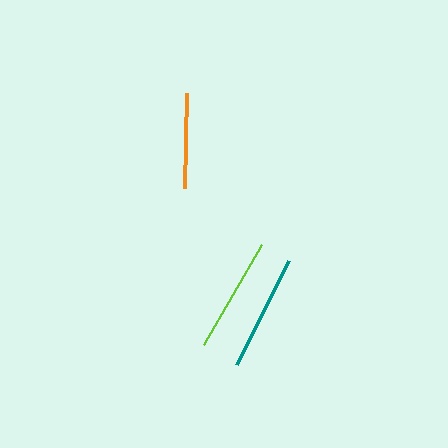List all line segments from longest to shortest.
From longest to shortest: teal, lime, orange.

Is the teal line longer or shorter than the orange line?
The teal line is longer than the orange line.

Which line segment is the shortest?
The orange line is the shortest at approximately 95 pixels.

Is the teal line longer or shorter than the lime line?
The teal line is longer than the lime line.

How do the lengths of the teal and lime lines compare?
The teal and lime lines are approximately the same length.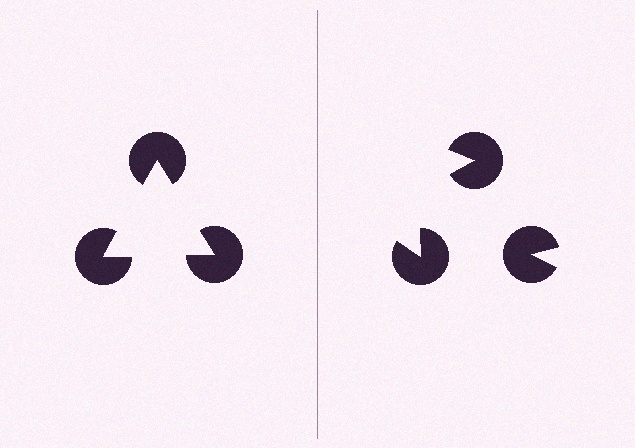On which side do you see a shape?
An illusory triangle appears on the left side. On the right side the wedge cuts are rotated, so no coherent shape forms.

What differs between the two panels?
The pac-man discs are positioned identically on both sides; only the wedge orientations differ. On the left they align to a triangle; on the right they are misaligned.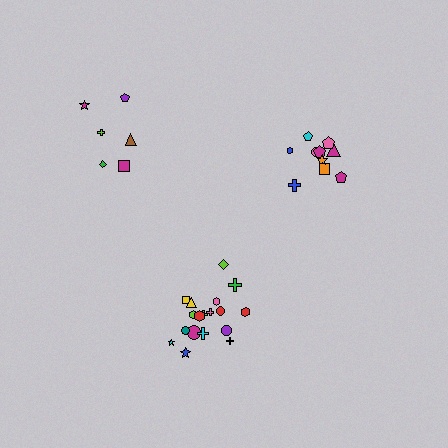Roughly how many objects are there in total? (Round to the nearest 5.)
Roughly 35 objects in total.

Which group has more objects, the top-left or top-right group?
The top-right group.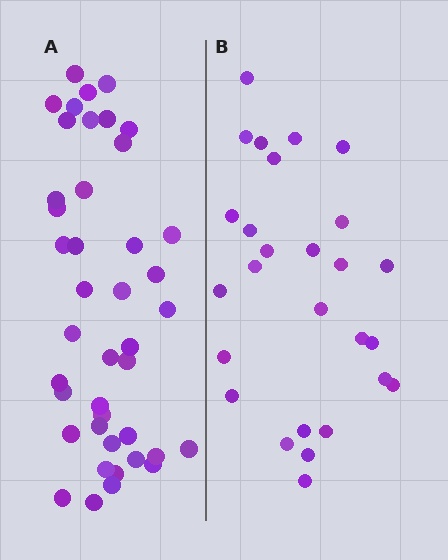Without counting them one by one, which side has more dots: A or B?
Region A (the left region) has more dots.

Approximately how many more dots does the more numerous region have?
Region A has approximately 15 more dots than region B.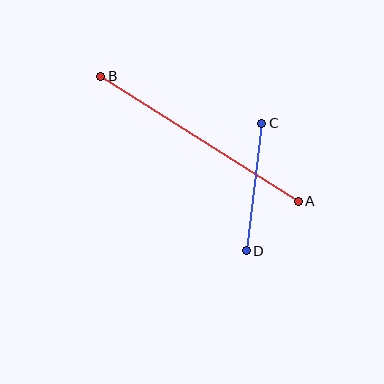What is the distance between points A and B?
The distance is approximately 233 pixels.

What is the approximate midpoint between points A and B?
The midpoint is at approximately (200, 139) pixels.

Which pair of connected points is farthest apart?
Points A and B are farthest apart.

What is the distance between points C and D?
The distance is approximately 128 pixels.